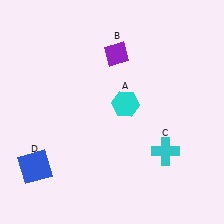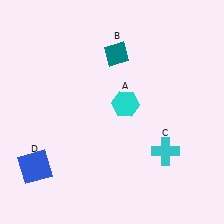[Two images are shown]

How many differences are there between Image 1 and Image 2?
There is 1 difference between the two images.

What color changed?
The diamond (B) changed from purple in Image 1 to teal in Image 2.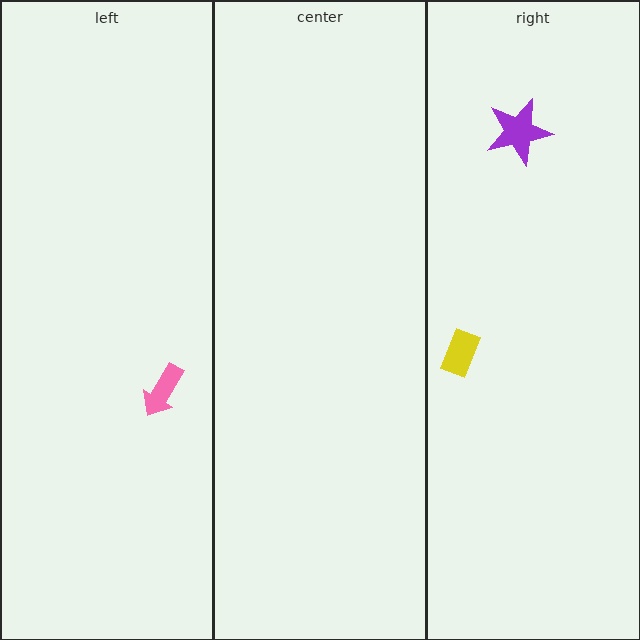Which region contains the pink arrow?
The left region.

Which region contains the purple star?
The right region.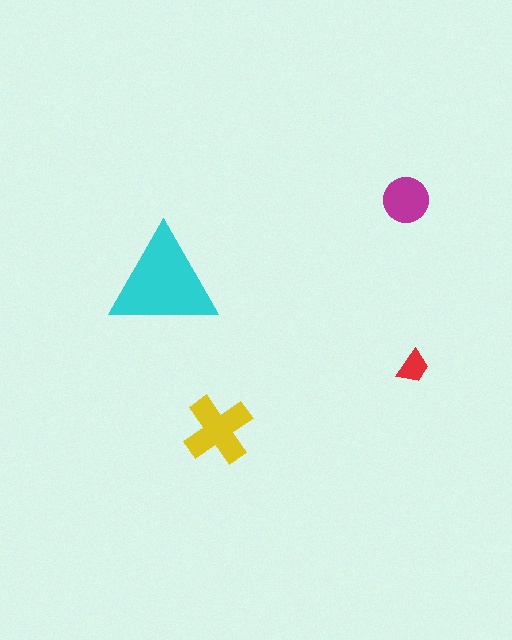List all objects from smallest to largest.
The red trapezoid, the magenta circle, the yellow cross, the cyan triangle.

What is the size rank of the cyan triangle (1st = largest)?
1st.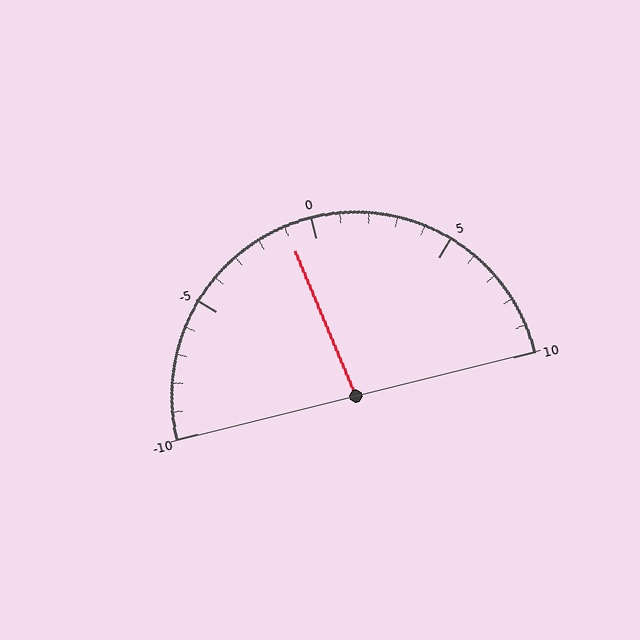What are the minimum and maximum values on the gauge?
The gauge ranges from -10 to 10.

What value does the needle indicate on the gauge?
The needle indicates approximately -1.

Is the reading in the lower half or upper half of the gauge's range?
The reading is in the lower half of the range (-10 to 10).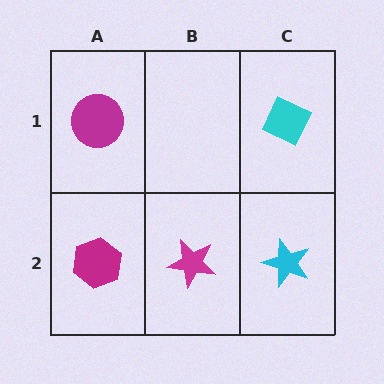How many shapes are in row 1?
2 shapes.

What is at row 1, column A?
A magenta circle.